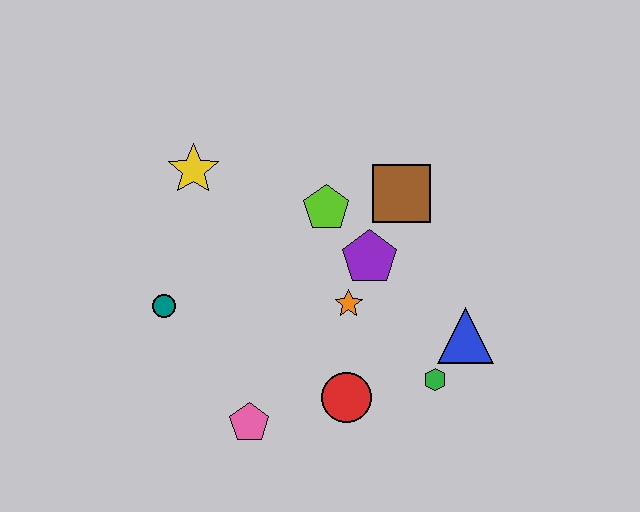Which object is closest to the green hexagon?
The blue triangle is closest to the green hexagon.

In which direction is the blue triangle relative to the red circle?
The blue triangle is to the right of the red circle.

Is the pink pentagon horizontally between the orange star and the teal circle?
Yes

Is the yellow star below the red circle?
No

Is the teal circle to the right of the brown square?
No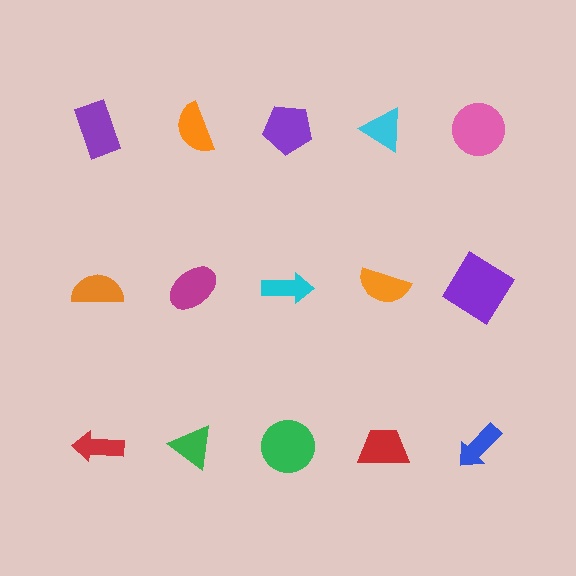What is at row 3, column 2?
A green triangle.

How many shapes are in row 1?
5 shapes.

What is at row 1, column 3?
A purple pentagon.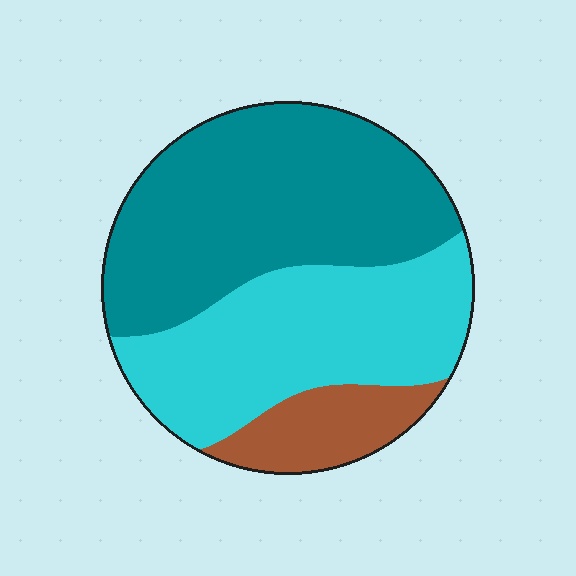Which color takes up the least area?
Brown, at roughly 15%.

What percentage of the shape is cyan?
Cyan covers roughly 40% of the shape.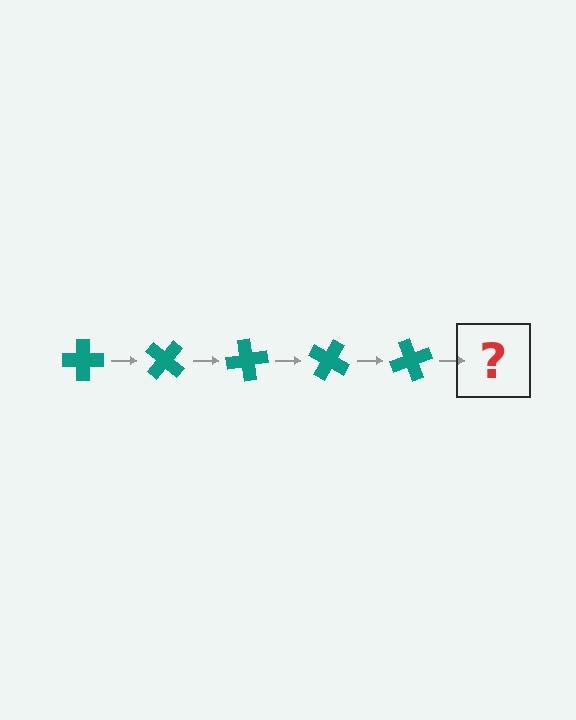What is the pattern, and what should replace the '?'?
The pattern is that the cross rotates 40 degrees each step. The '?' should be a teal cross rotated 200 degrees.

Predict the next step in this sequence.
The next step is a teal cross rotated 200 degrees.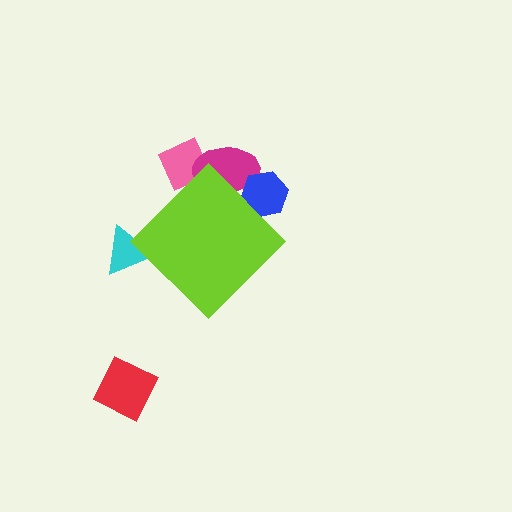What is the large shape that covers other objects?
A lime diamond.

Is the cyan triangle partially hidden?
Yes, the cyan triangle is partially hidden behind the lime diamond.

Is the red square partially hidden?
No, the red square is fully visible.